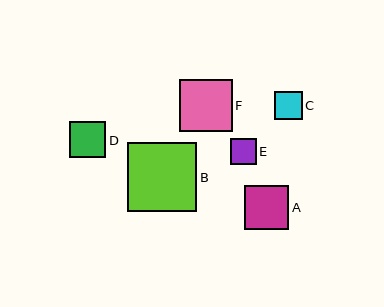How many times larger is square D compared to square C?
Square D is approximately 1.3 times the size of square C.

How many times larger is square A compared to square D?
Square A is approximately 1.2 times the size of square D.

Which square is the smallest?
Square E is the smallest with a size of approximately 25 pixels.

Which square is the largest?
Square B is the largest with a size of approximately 69 pixels.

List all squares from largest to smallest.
From largest to smallest: B, F, A, D, C, E.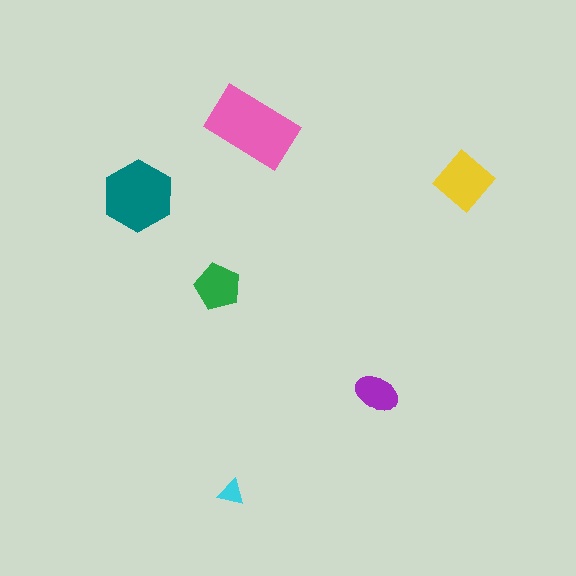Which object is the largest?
The pink rectangle.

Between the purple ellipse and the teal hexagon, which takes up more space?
The teal hexagon.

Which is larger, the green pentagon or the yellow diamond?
The yellow diamond.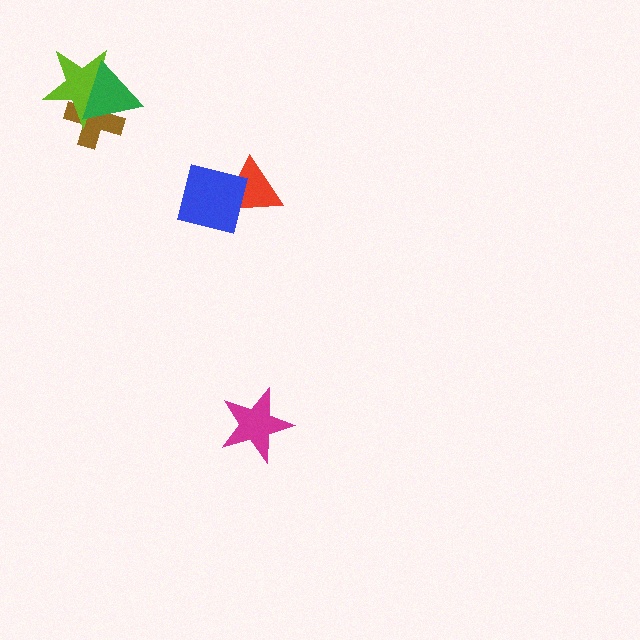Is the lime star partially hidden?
Yes, it is partially covered by another shape.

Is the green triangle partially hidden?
No, no other shape covers it.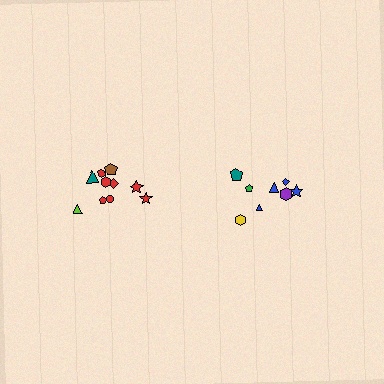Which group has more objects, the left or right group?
The left group.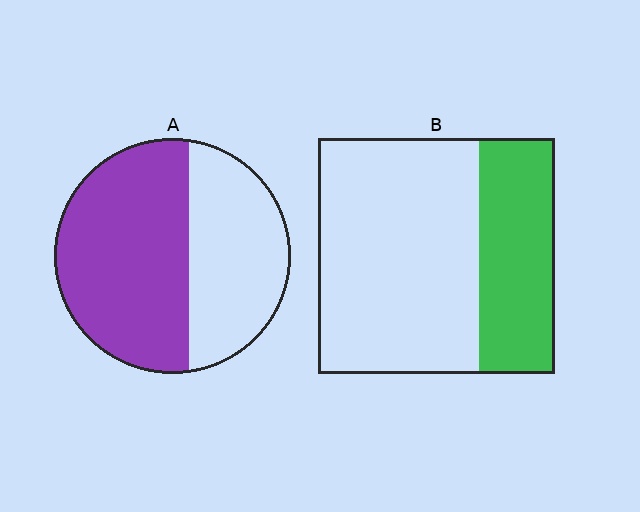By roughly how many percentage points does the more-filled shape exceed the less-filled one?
By roughly 25 percentage points (A over B).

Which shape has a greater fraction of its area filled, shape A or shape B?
Shape A.